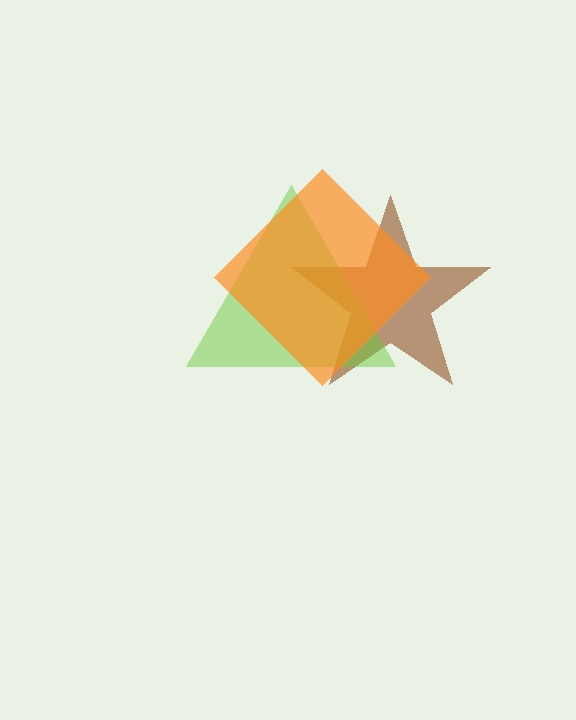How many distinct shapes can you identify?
There are 3 distinct shapes: a brown star, a lime triangle, an orange diamond.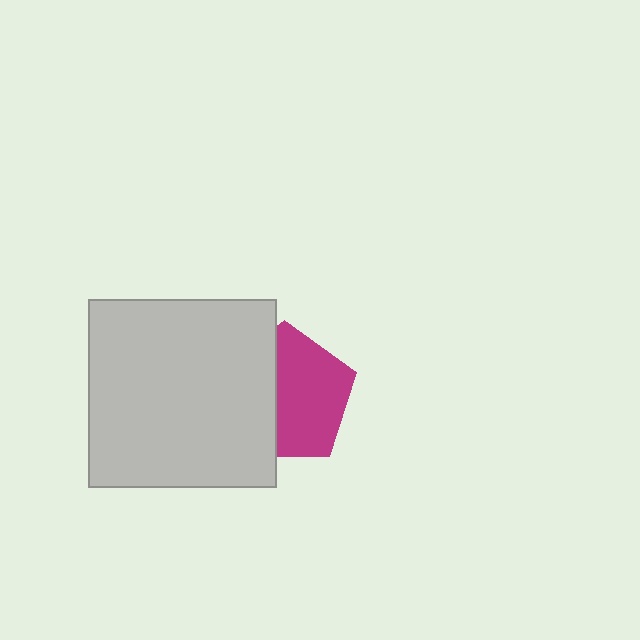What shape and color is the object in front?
The object in front is a light gray square.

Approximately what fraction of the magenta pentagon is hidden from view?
Roughly 43% of the magenta pentagon is hidden behind the light gray square.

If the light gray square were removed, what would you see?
You would see the complete magenta pentagon.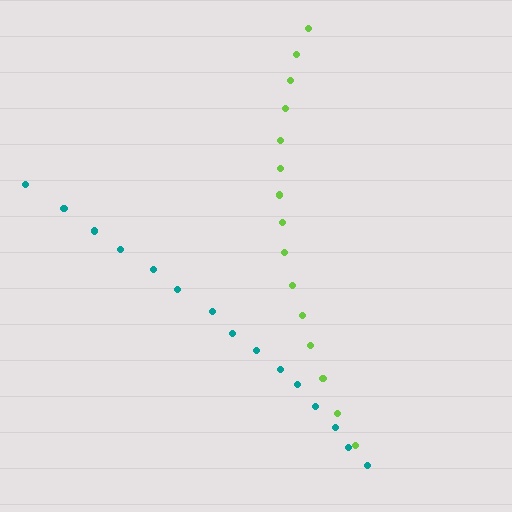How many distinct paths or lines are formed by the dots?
There are 2 distinct paths.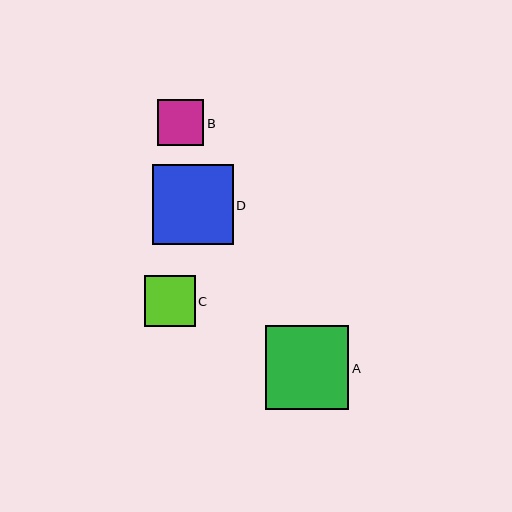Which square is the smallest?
Square B is the smallest with a size of approximately 46 pixels.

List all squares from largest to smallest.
From largest to smallest: A, D, C, B.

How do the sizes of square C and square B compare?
Square C and square B are approximately the same size.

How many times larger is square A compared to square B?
Square A is approximately 1.8 times the size of square B.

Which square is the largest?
Square A is the largest with a size of approximately 84 pixels.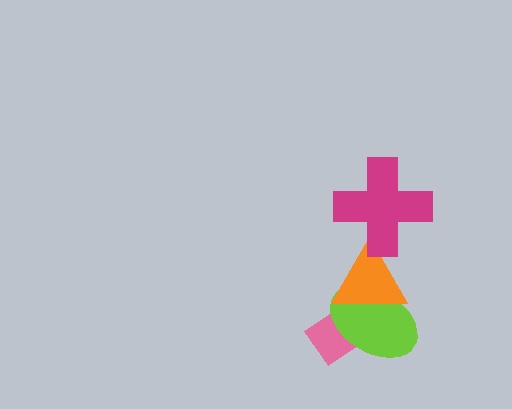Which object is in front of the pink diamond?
The lime ellipse is in front of the pink diamond.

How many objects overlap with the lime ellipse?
2 objects overlap with the lime ellipse.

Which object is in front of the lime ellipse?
The orange triangle is in front of the lime ellipse.